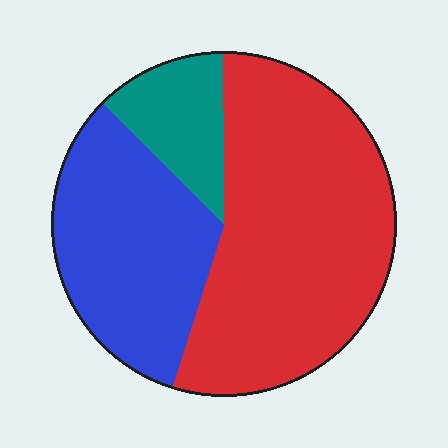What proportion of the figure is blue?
Blue covers 33% of the figure.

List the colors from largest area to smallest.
From largest to smallest: red, blue, teal.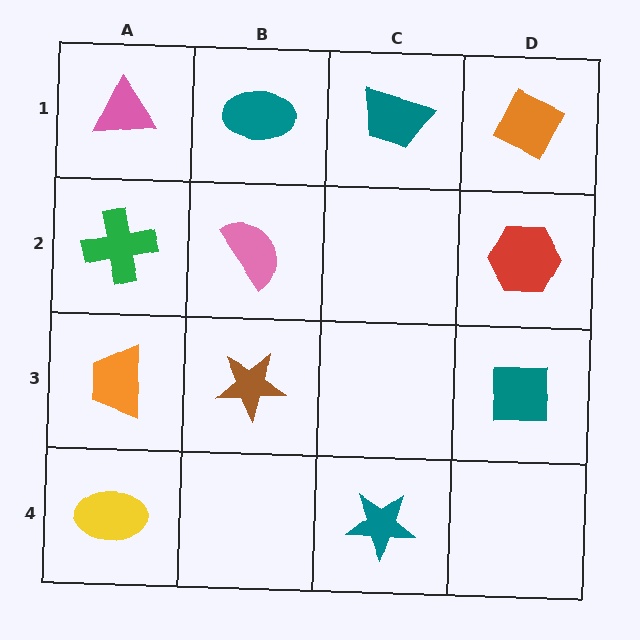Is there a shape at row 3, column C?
No, that cell is empty.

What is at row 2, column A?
A green cross.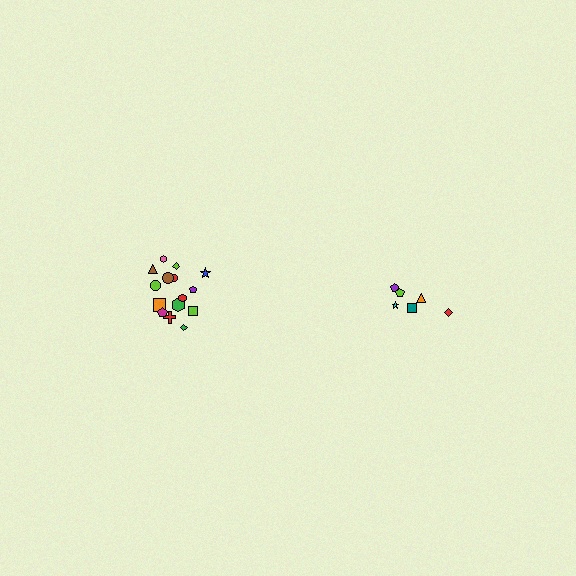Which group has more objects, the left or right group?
The left group.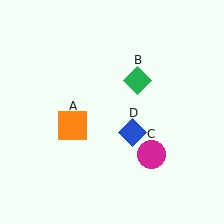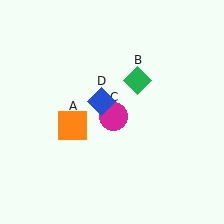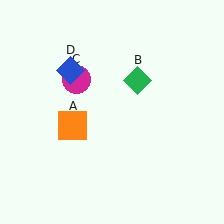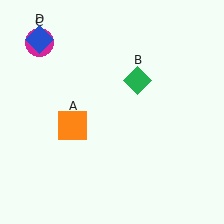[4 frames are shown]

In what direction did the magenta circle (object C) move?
The magenta circle (object C) moved up and to the left.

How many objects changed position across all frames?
2 objects changed position: magenta circle (object C), blue diamond (object D).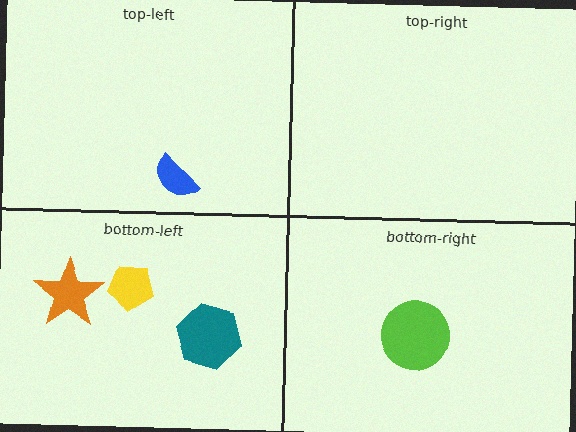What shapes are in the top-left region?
The blue semicircle.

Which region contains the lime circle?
The bottom-right region.